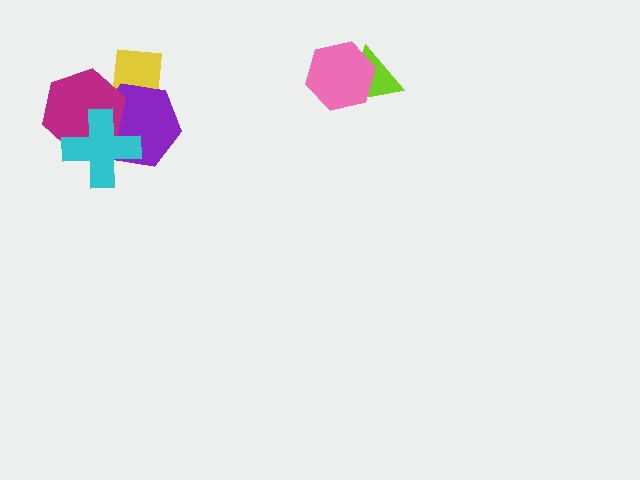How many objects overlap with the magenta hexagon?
3 objects overlap with the magenta hexagon.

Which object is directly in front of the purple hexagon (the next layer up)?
The magenta hexagon is directly in front of the purple hexagon.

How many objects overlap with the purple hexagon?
3 objects overlap with the purple hexagon.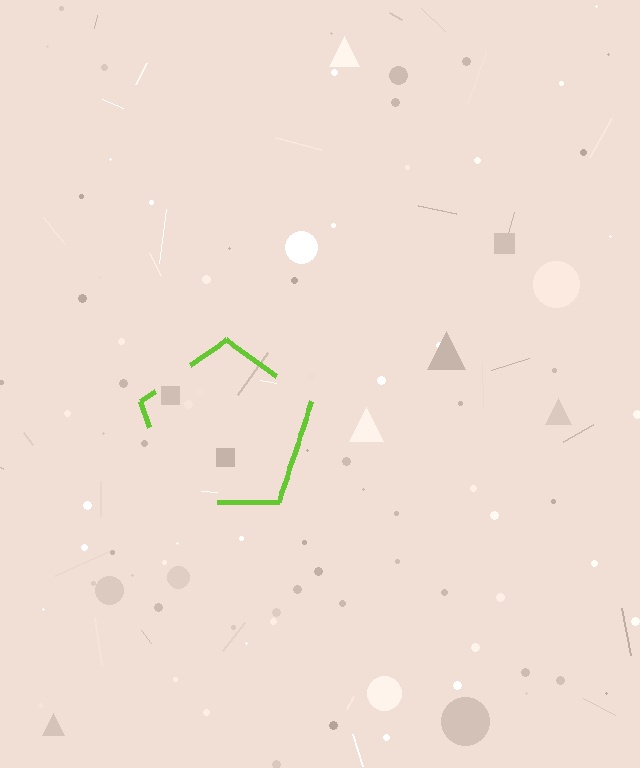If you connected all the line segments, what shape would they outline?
They would outline a pentagon.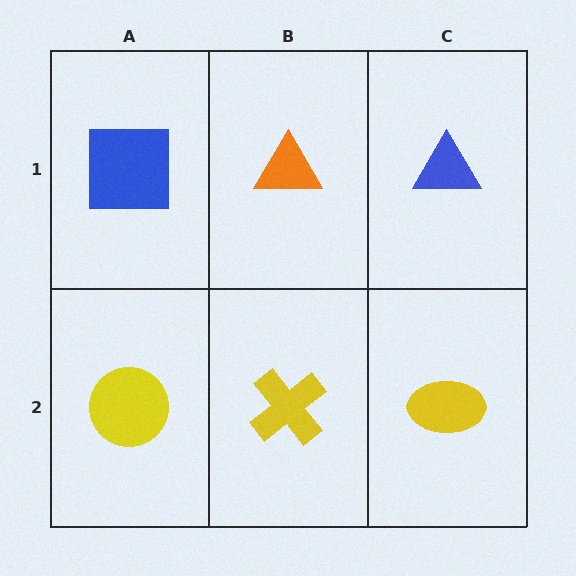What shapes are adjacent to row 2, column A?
A blue square (row 1, column A), a yellow cross (row 2, column B).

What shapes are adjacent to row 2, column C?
A blue triangle (row 1, column C), a yellow cross (row 2, column B).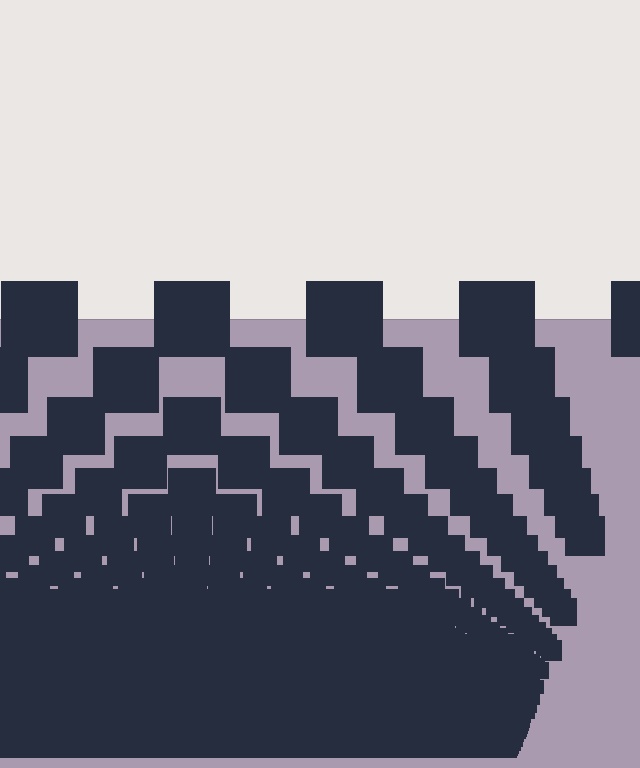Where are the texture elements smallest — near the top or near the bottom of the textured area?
Near the bottom.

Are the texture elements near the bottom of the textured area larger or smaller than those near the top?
Smaller. The gradient is inverted — elements near the bottom are smaller and denser.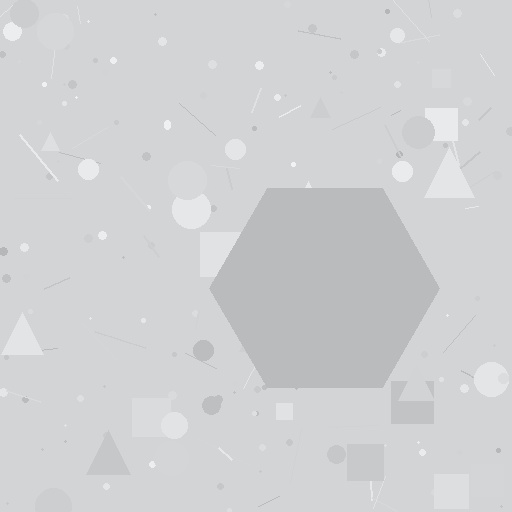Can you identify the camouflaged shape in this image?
The camouflaged shape is a hexagon.